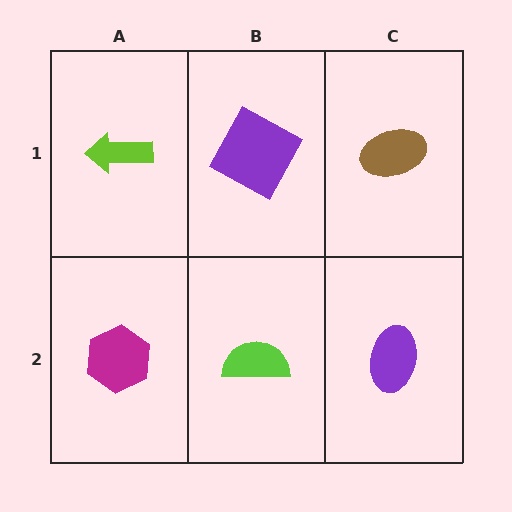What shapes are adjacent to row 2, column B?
A purple square (row 1, column B), a magenta hexagon (row 2, column A), a purple ellipse (row 2, column C).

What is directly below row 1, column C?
A purple ellipse.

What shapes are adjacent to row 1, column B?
A lime semicircle (row 2, column B), a lime arrow (row 1, column A), a brown ellipse (row 1, column C).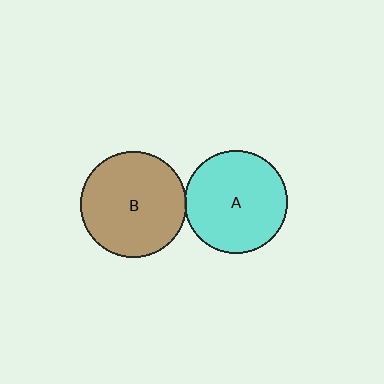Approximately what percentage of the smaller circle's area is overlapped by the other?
Approximately 5%.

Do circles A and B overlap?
Yes.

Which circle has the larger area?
Circle B (brown).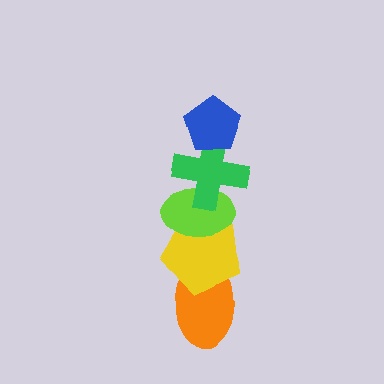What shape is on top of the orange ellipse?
The yellow pentagon is on top of the orange ellipse.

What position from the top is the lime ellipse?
The lime ellipse is 3rd from the top.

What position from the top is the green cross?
The green cross is 2nd from the top.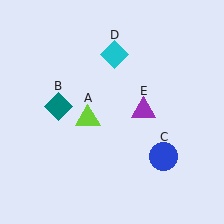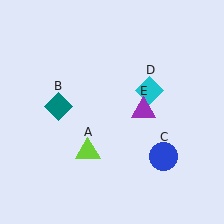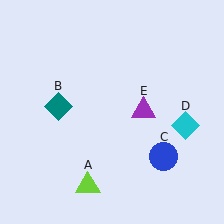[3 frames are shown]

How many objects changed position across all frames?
2 objects changed position: lime triangle (object A), cyan diamond (object D).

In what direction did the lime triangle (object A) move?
The lime triangle (object A) moved down.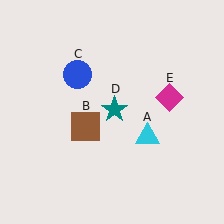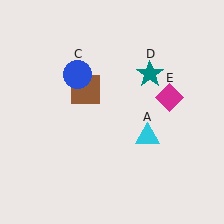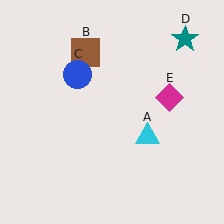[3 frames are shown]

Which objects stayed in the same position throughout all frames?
Cyan triangle (object A) and blue circle (object C) and magenta diamond (object E) remained stationary.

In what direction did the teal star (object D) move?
The teal star (object D) moved up and to the right.